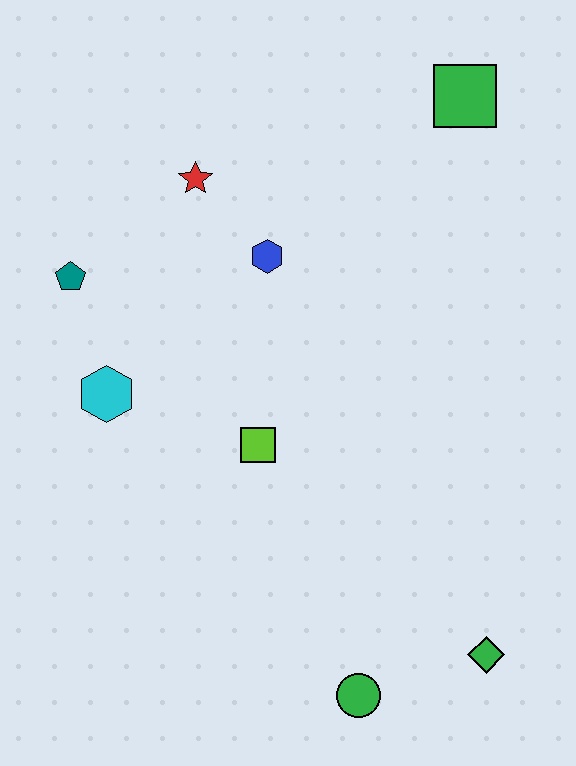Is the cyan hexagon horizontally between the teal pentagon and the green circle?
Yes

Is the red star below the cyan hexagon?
No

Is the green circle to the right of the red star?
Yes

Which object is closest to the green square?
The blue hexagon is closest to the green square.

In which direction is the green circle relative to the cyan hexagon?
The green circle is below the cyan hexagon.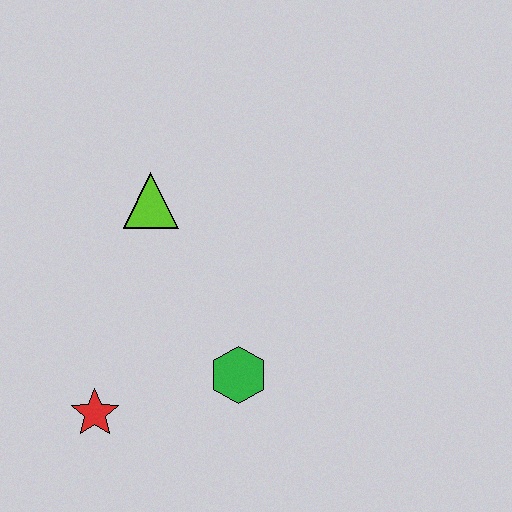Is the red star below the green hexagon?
Yes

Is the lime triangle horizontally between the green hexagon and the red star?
Yes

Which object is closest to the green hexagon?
The red star is closest to the green hexagon.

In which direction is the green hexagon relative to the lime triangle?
The green hexagon is below the lime triangle.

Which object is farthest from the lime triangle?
The red star is farthest from the lime triangle.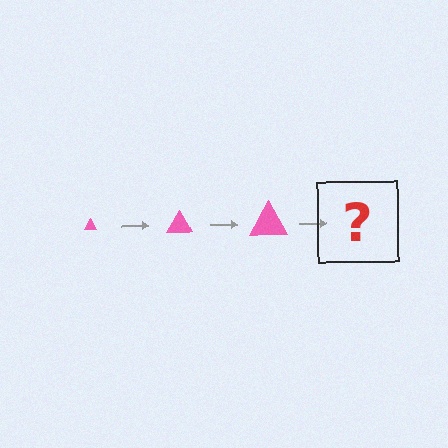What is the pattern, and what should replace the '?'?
The pattern is that the triangle gets progressively larger each step. The '?' should be a pink triangle, larger than the previous one.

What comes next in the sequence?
The next element should be a pink triangle, larger than the previous one.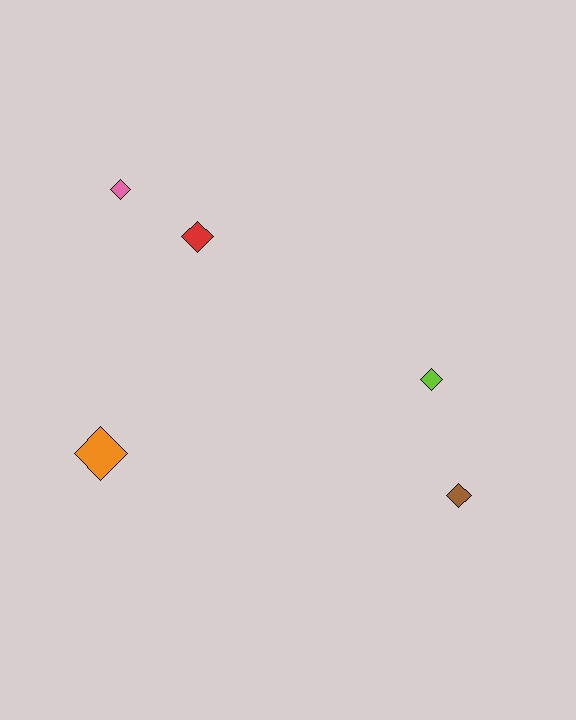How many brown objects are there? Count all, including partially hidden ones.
There is 1 brown object.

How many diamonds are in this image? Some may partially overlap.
There are 5 diamonds.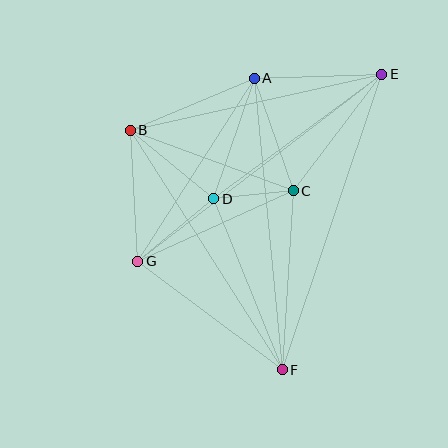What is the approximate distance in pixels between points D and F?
The distance between D and F is approximately 184 pixels.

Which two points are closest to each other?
Points C and D are closest to each other.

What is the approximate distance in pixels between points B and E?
The distance between B and E is approximately 258 pixels.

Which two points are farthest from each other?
Points E and F are farthest from each other.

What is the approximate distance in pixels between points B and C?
The distance between B and C is approximately 174 pixels.